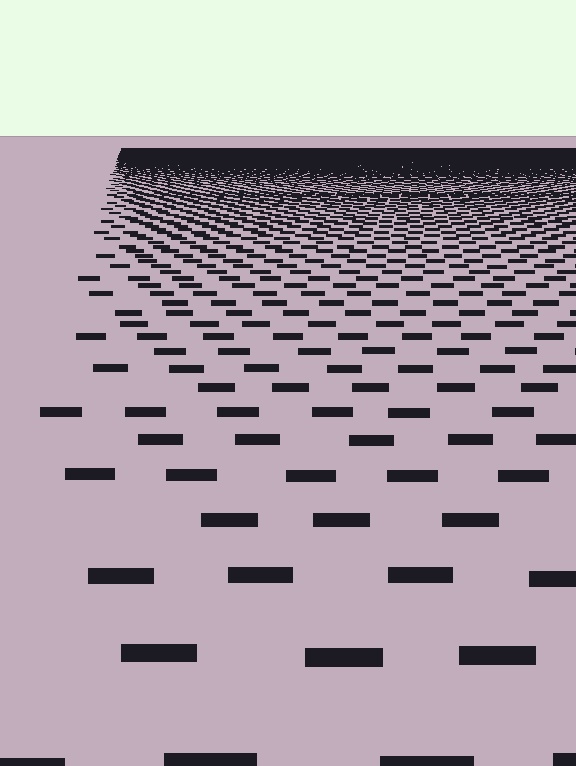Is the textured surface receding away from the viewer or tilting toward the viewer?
The surface is receding away from the viewer. Texture elements get smaller and denser toward the top.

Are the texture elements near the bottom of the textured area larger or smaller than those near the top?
Larger. Near the bottom, elements are closer to the viewer and appear at a bigger on-screen size.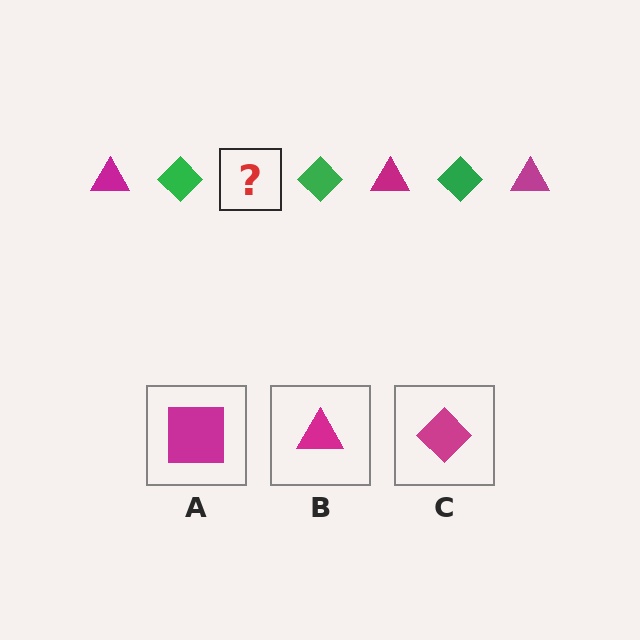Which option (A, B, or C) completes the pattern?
B.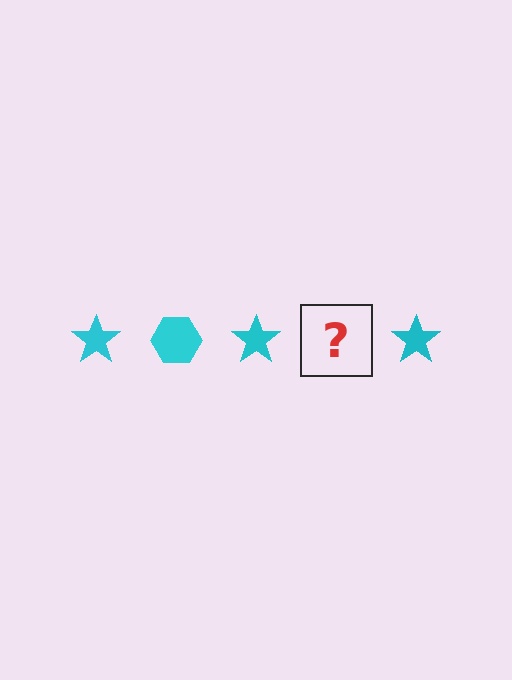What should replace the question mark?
The question mark should be replaced with a cyan hexagon.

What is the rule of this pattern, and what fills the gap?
The rule is that the pattern cycles through star, hexagon shapes in cyan. The gap should be filled with a cyan hexagon.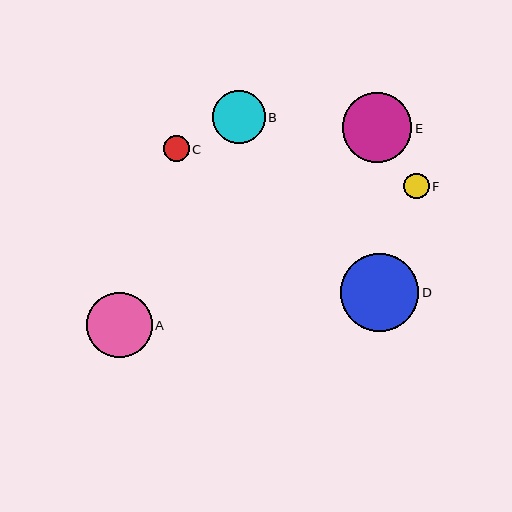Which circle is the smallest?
Circle C is the smallest with a size of approximately 25 pixels.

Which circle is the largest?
Circle D is the largest with a size of approximately 78 pixels.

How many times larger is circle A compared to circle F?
Circle A is approximately 2.5 times the size of circle F.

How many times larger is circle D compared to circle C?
Circle D is approximately 3.1 times the size of circle C.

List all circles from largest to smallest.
From largest to smallest: D, E, A, B, F, C.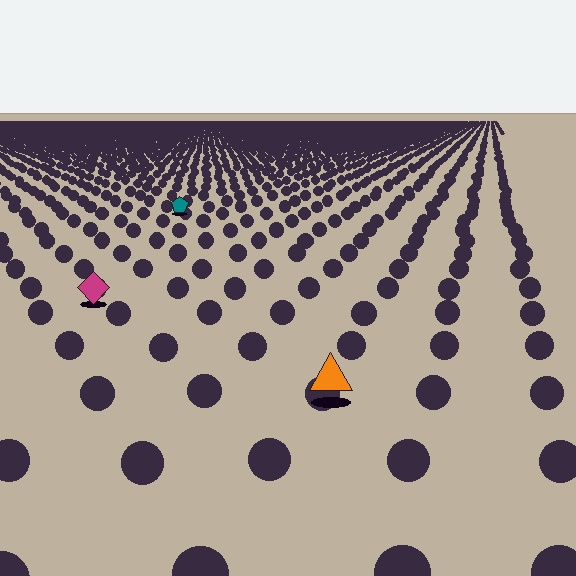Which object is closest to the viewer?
The orange triangle is closest. The texture marks near it are larger and more spread out.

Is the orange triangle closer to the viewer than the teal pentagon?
Yes. The orange triangle is closer — you can tell from the texture gradient: the ground texture is coarser near it.